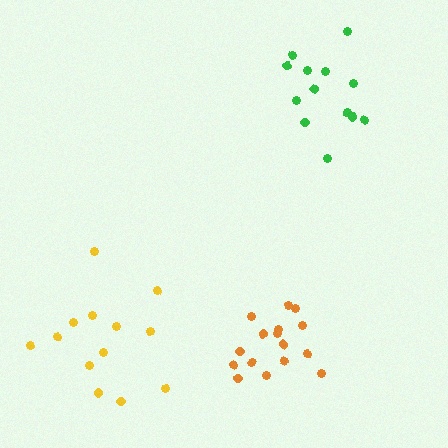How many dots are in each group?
Group 1: 13 dots, Group 2: 13 dots, Group 3: 16 dots (42 total).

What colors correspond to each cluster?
The clusters are colored: yellow, green, orange.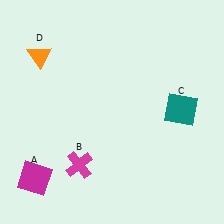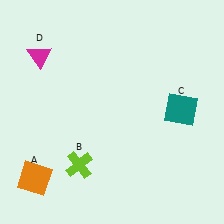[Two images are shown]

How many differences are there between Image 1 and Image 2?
There are 3 differences between the two images.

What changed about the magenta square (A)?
In Image 1, A is magenta. In Image 2, it changed to orange.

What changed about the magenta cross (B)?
In Image 1, B is magenta. In Image 2, it changed to lime.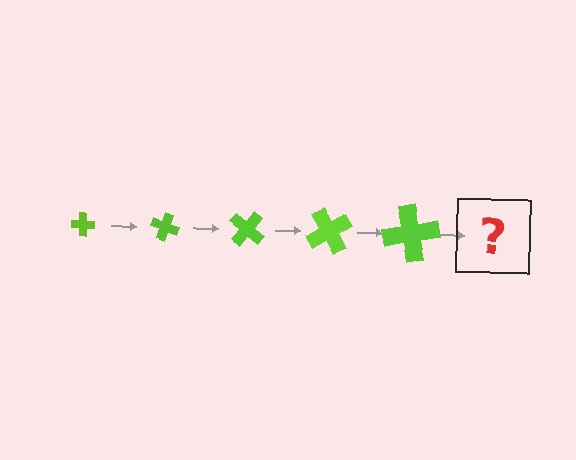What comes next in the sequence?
The next element should be a cross, larger than the previous one and rotated 100 degrees from the start.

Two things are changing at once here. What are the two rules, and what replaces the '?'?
The two rules are that the cross grows larger each step and it rotates 20 degrees each step. The '?' should be a cross, larger than the previous one and rotated 100 degrees from the start.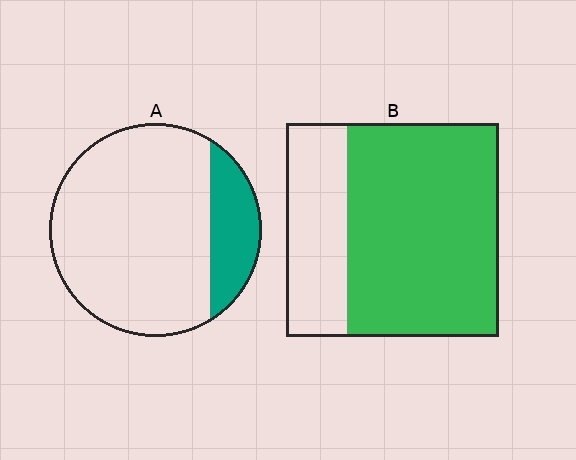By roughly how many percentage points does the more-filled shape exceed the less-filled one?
By roughly 50 percentage points (B over A).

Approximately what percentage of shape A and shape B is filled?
A is approximately 20% and B is approximately 70%.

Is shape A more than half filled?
No.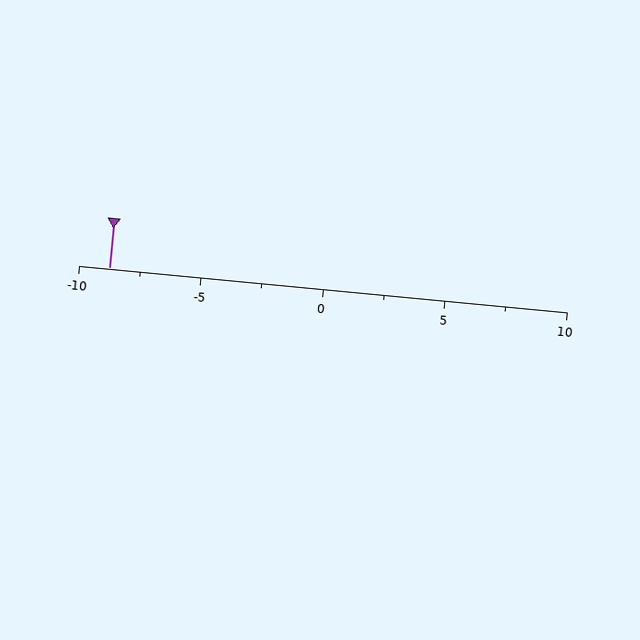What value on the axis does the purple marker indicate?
The marker indicates approximately -8.8.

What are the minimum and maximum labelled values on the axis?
The axis runs from -10 to 10.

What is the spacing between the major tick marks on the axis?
The major ticks are spaced 5 apart.